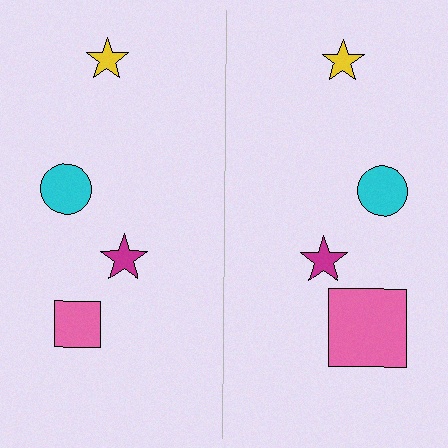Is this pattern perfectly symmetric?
No, the pattern is not perfectly symmetric. The pink square on the right side has a different size than its mirror counterpart.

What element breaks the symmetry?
The pink square on the right side has a different size than its mirror counterpart.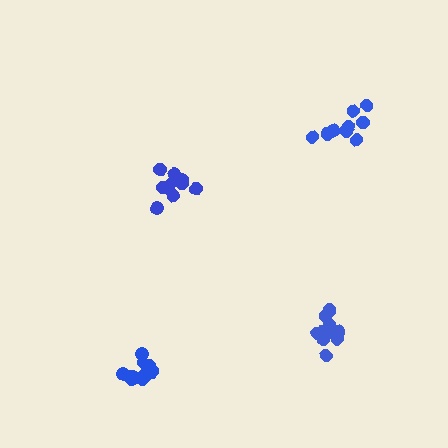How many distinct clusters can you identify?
There are 4 distinct clusters.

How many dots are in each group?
Group 1: 11 dots, Group 2: 11 dots, Group 3: 11 dots, Group 4: 9 dots (42 total).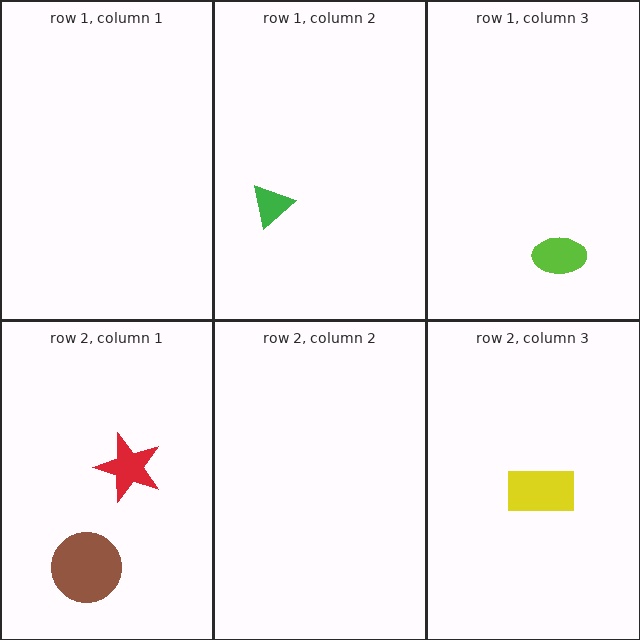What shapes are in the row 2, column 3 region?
The yellow rectangle.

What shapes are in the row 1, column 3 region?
The lime ellipse.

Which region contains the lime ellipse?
The row 1, column 3 region.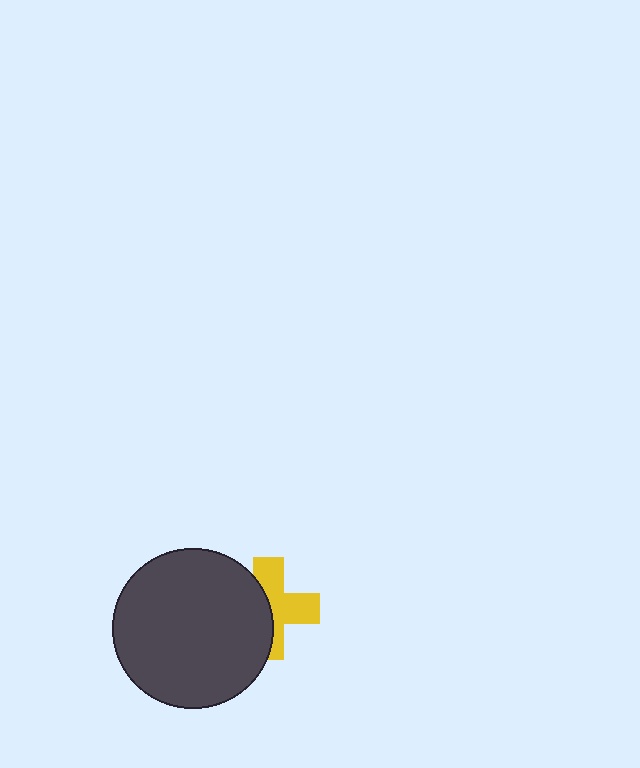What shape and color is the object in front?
The object in front is a dark gray circle.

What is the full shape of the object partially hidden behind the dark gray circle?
The partially hidden object is a yellow cross.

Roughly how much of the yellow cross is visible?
About half of it is visible (roughly 54%).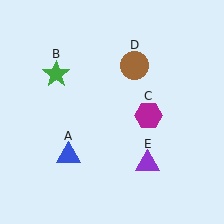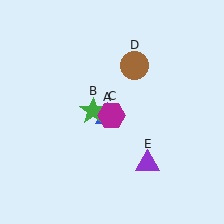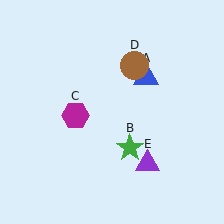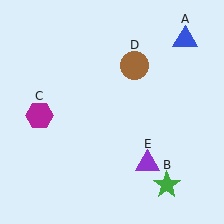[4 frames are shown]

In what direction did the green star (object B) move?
The green star (object B) moved down and to the right.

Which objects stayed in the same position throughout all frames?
Brown circle (object D) and purple triangle (object E) remained stationary.